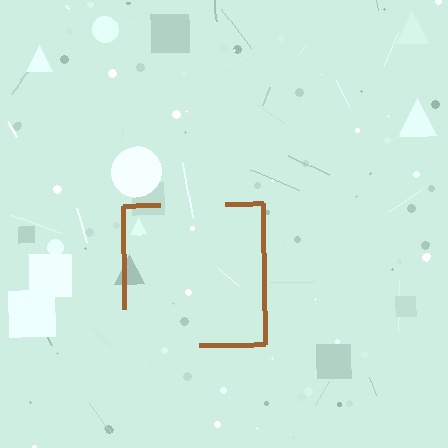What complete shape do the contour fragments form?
The contour fragments form a square.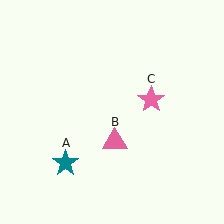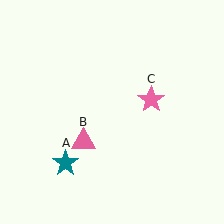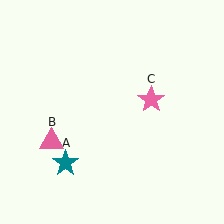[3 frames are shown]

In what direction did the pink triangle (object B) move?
The pink triangle (object B) moved left.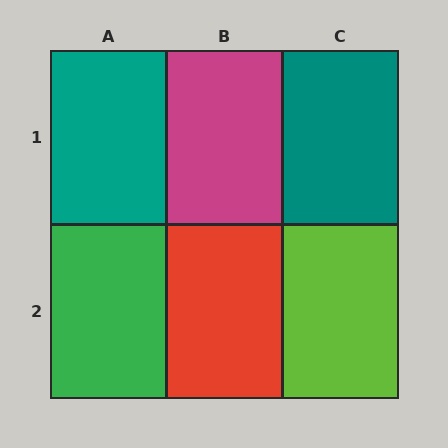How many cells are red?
1 cell is red.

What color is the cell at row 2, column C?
Lime.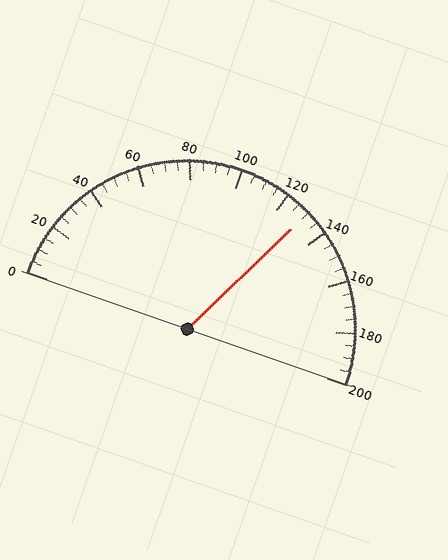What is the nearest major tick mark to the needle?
The nearest major tick mark is 120.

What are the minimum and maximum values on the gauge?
The gauge ranges from 0 to 200.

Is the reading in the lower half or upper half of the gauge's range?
The reading is in the upper half of the range (0 to 200).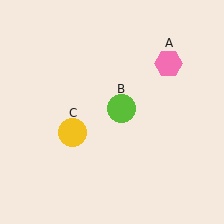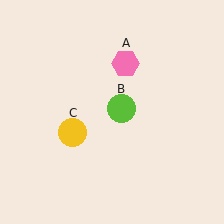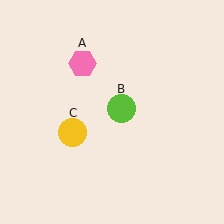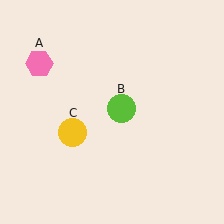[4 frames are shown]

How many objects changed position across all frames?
1 object changed position: pink hexagon (object A).